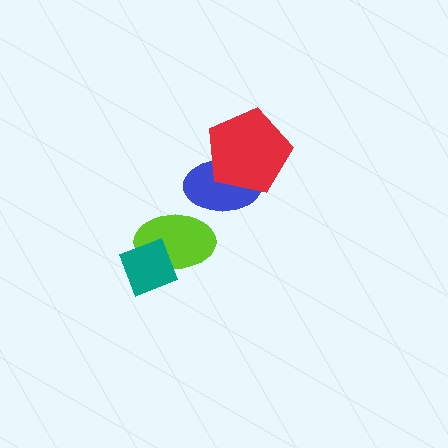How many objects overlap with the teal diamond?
1 object overlaps with the teal diamond.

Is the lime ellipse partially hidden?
Yes, it is partially covered by another shape.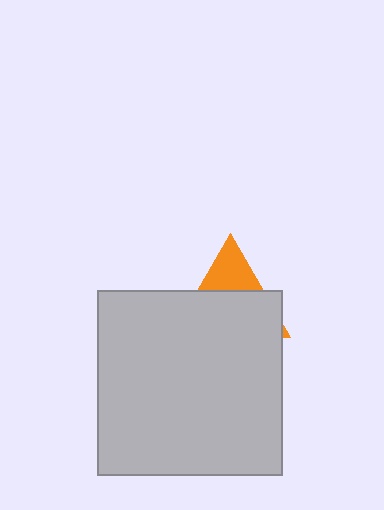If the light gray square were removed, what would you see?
You would see the complete orange triangle.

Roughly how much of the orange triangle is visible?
A small part of it is visible (roughly 30%).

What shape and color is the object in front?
The object in front is a light gray square.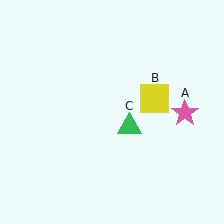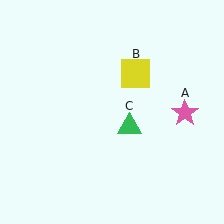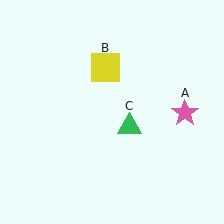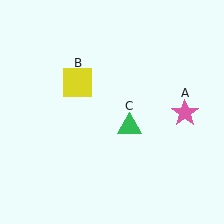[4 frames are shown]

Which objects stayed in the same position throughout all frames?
Pink star (object A) and green triangle (object C) remained stationary.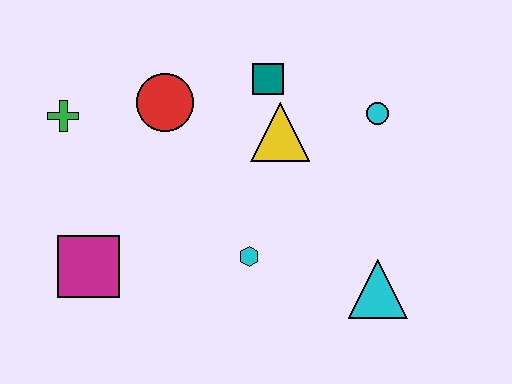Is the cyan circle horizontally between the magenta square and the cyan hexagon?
No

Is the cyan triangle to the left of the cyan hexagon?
No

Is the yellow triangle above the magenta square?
Yes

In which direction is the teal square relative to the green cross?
The teal square is to the right of the green cross.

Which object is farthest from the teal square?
The magenta square is farthest from the teal square.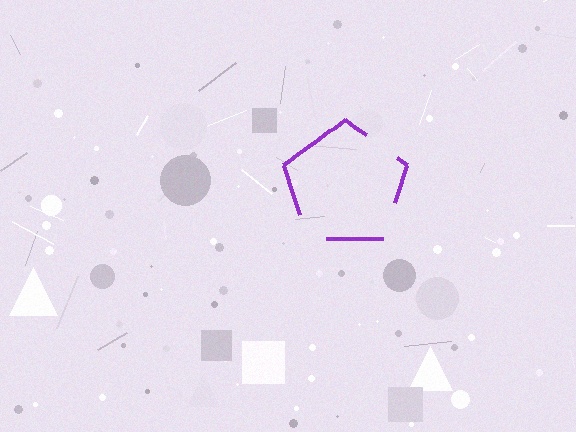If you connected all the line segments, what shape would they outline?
They would outline a pentagon.